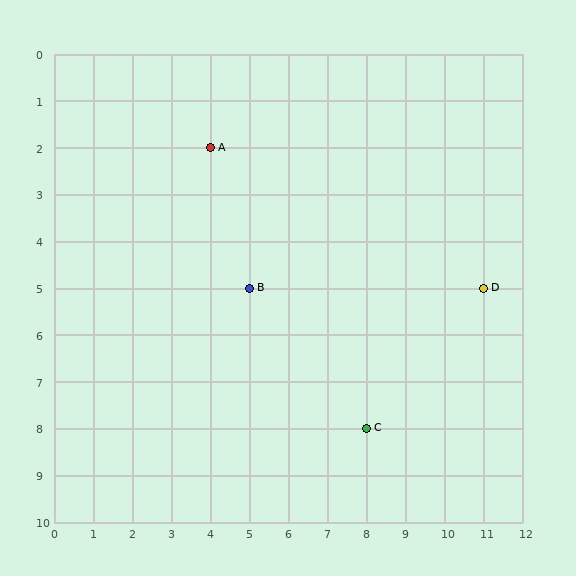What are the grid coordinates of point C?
Point C is at grid coordinates (8, 8).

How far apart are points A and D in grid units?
Points A and D are 7 columns and 3 rows apart (about 7.6 grid units diagonally).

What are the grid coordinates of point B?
Point B is at grid coordinates (5, 5).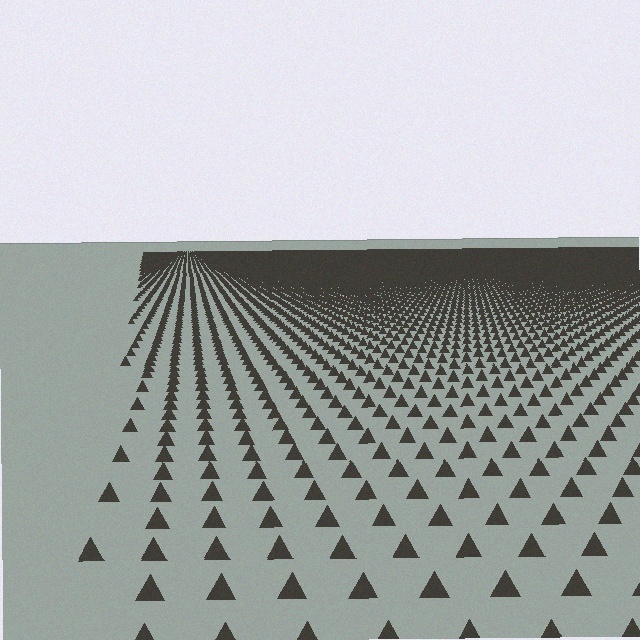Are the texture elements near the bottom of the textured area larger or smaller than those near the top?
Larger. Near the bottom, elements are closer to the viewer and appear at a bigger on-screen size.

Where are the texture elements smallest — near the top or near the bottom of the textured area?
Near the top.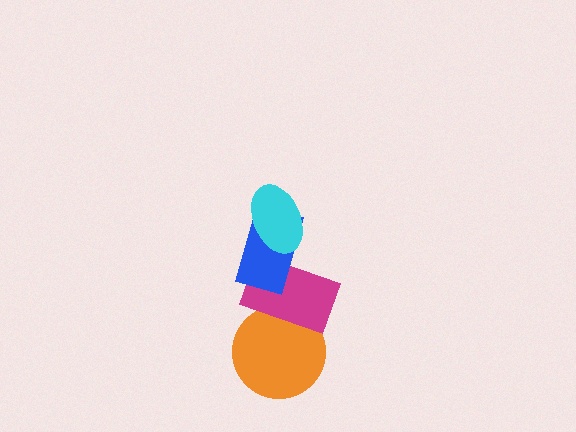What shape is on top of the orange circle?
The magenta rectangle is on top of the orange circle.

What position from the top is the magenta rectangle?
The magenta rectangle is 3rd from the top.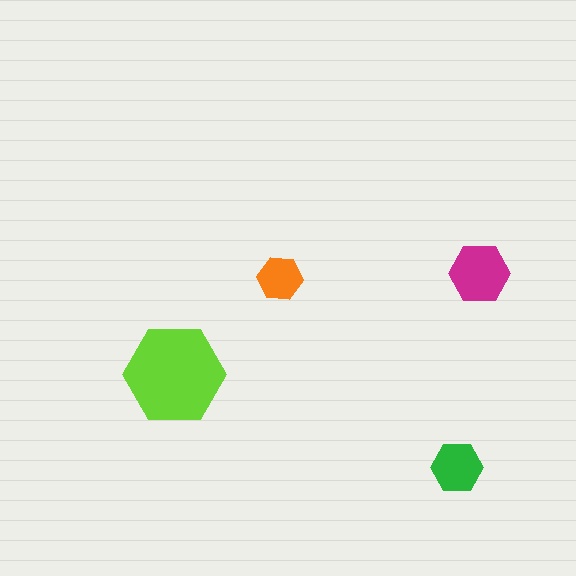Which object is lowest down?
The green hexagon is bottommost.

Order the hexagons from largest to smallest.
the lime one, the magenta one, the green one, the orange one.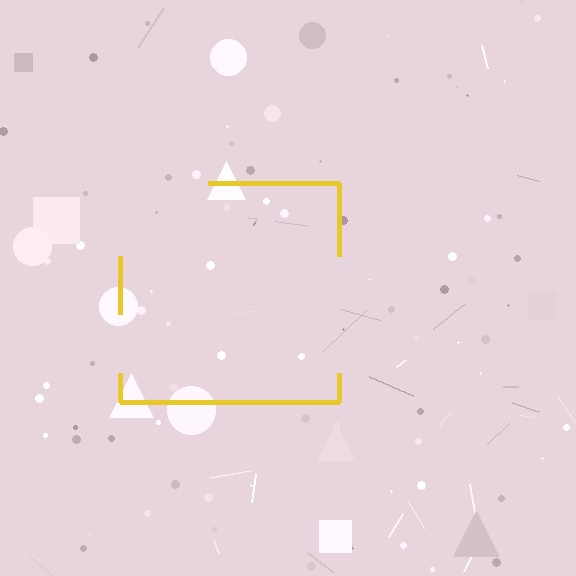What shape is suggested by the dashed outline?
The dashed outline suggests a square.